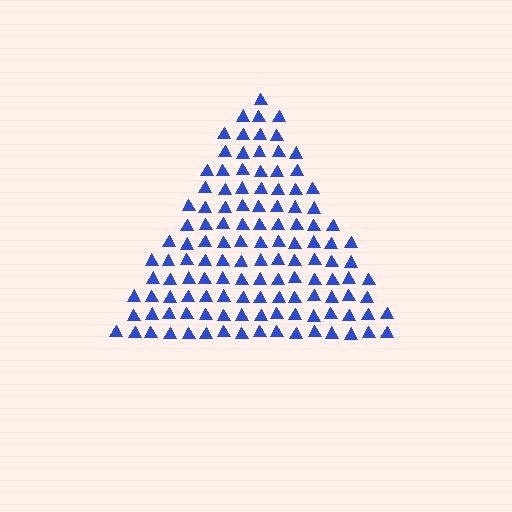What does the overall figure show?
The overall figure shows a triangle.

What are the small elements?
The small elements are triangles.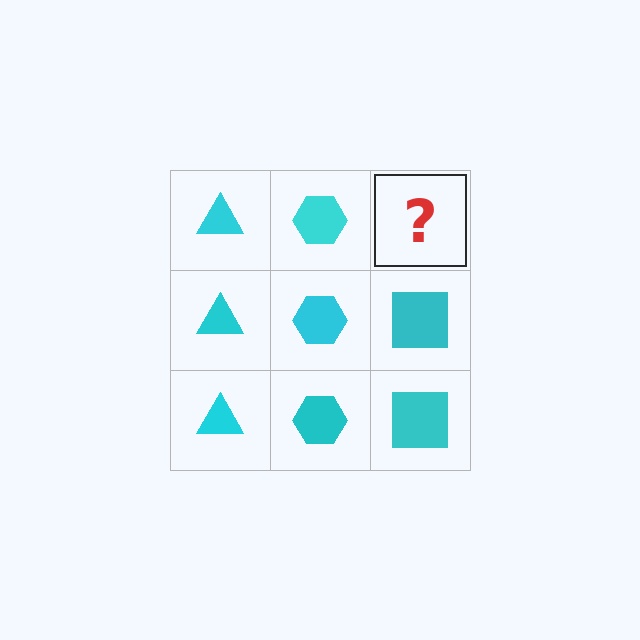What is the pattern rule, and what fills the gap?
The rule is that each column has a consistent shape. The gap should be filled with a cyan square.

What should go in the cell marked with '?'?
The missing cell should contain a cyan square.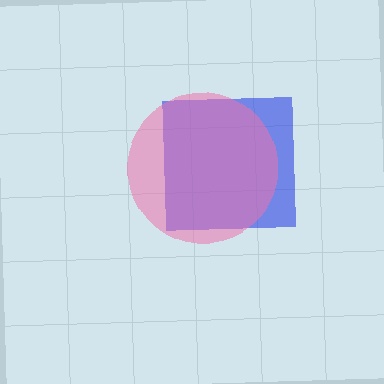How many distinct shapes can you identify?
There are 2 distinct shapes: a blue square, a pink circle.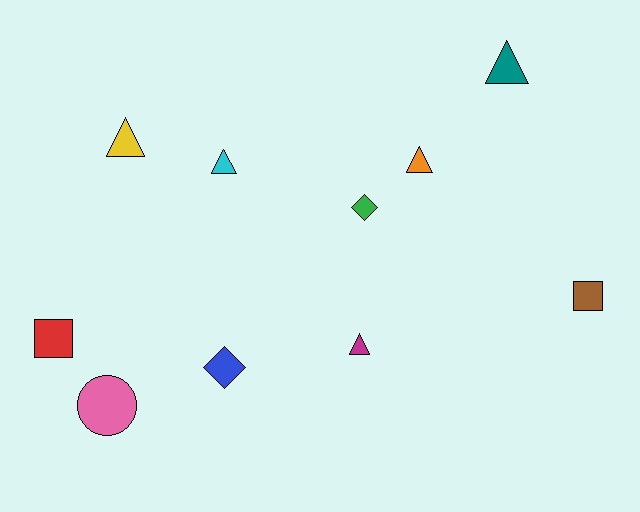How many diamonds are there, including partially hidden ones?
There are 2 diamonds.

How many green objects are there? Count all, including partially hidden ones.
There is 1 green object.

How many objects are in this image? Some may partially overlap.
There are 10 objects.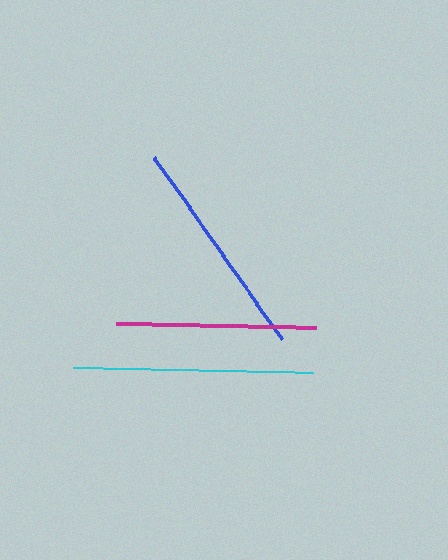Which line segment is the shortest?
The magenta line is the shortest at approximately 200 pixels.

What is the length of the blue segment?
The blue segment is approximately 223 pixels long.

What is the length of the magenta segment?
The magenta segment is approximately 200 pixels long.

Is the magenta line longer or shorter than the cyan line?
The cyan line is longer than the magenta line.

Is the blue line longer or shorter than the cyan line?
The cyan line is longer than the blue line.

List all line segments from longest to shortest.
From longest to shortest: cyan, blue, magenta.